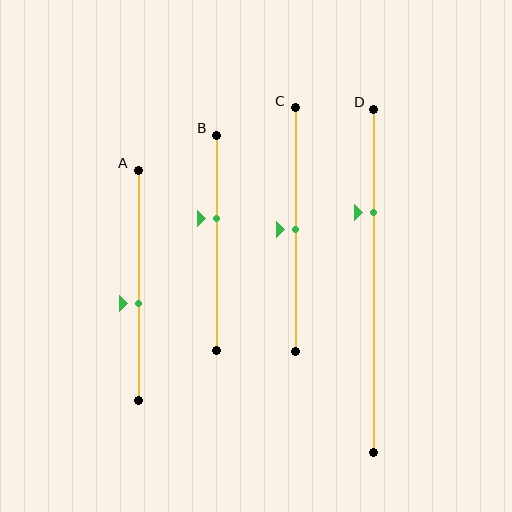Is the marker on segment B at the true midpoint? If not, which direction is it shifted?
No, the marker on segment B is shifted upward by about 11% of the segment length.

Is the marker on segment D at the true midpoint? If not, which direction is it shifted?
No, the marker on segment D is shifted upward by about 20% of the segment length.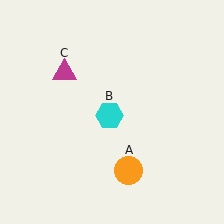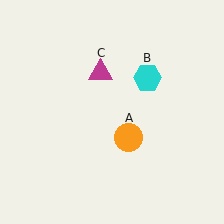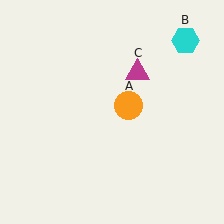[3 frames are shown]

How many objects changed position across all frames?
3 objects changed position: orange circle (object A), cyan hexagon (object B), magenta triangle (object C).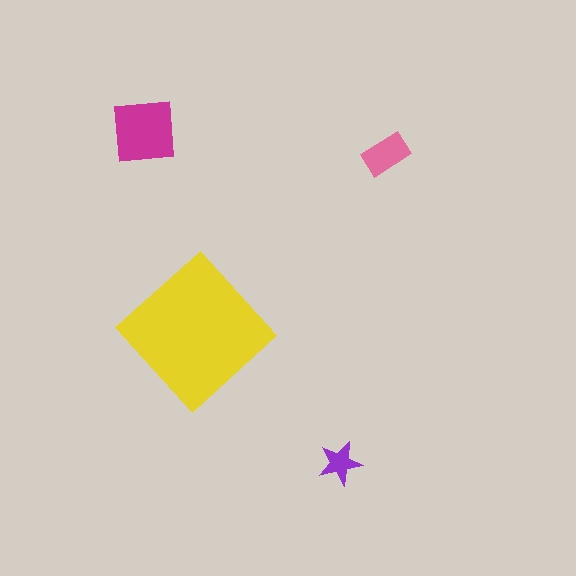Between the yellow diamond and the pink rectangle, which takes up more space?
The yellow diamond.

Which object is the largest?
The yellow diamond.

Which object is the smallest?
The purple star.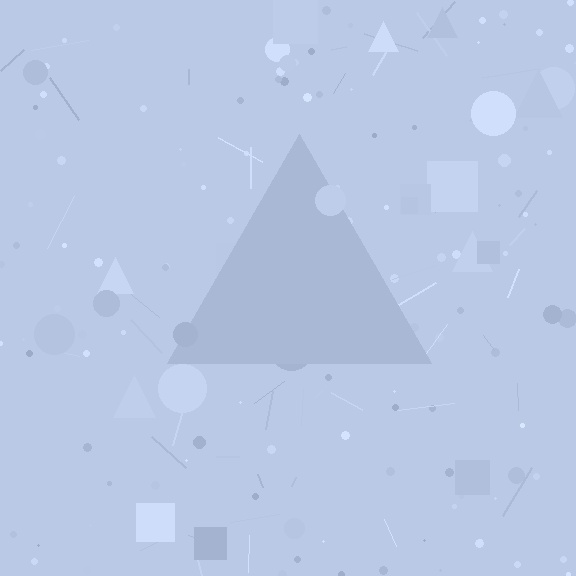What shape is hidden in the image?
A triangle is hidden in the image.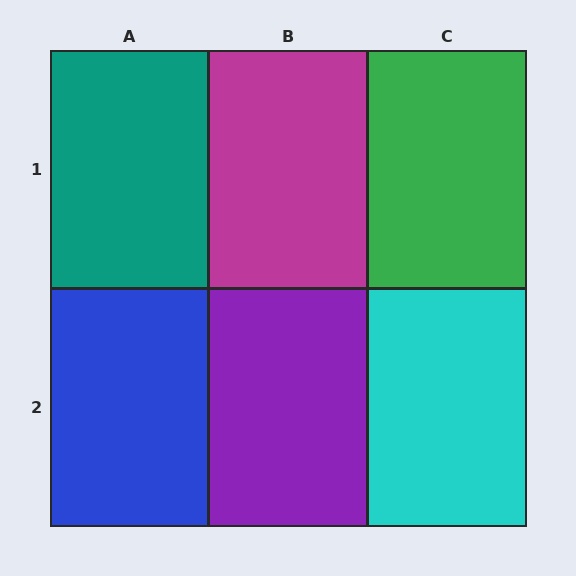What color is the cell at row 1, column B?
Magenta.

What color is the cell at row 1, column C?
Green.